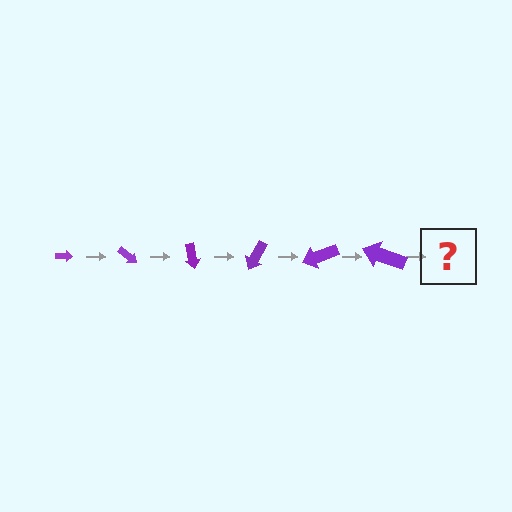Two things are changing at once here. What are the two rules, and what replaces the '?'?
The two rules are that the arrow grows larger each step and it rotates 40 degrees each step. The '?' should be an arrow, larger than the previous one and rotated 240 degrees from the start.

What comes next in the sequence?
The next element should be an arrow, larger than the previous one and rotated 240 degrees from the start.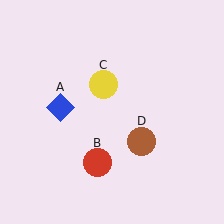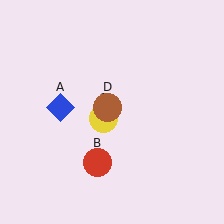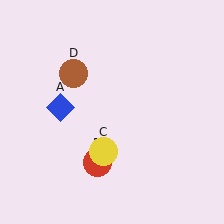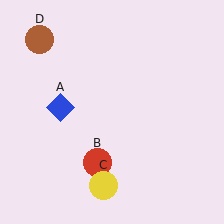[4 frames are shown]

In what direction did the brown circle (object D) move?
The brown circle (object D) moved up and to the left.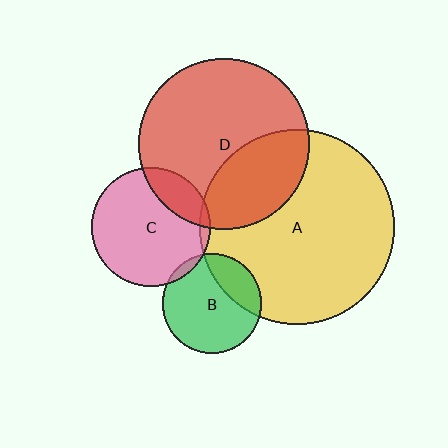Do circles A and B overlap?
Yes.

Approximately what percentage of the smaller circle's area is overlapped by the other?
Approximately 25%.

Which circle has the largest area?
Circle A (yellow).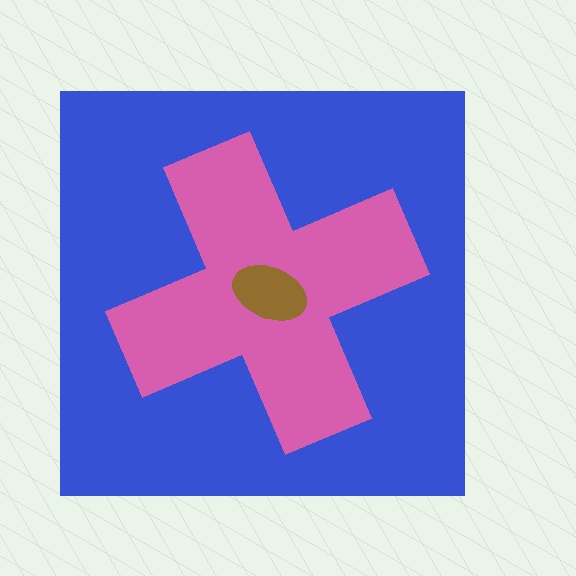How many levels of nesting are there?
3.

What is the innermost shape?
The brown ellipse.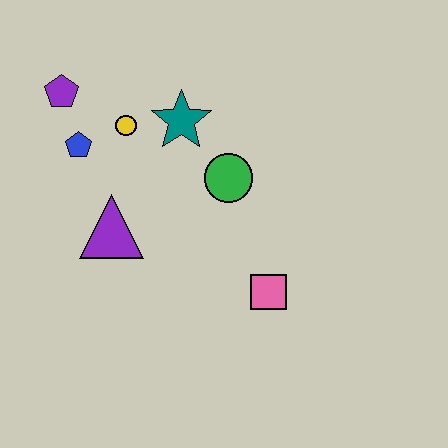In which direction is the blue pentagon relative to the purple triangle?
The blue pentagon is above the purple triangle.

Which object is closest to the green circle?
The teal star is closest to the green circle.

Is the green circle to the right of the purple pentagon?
Yes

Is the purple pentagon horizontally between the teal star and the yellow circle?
No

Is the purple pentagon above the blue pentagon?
Yes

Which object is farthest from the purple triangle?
The pink square is farthest from the purple triangle.